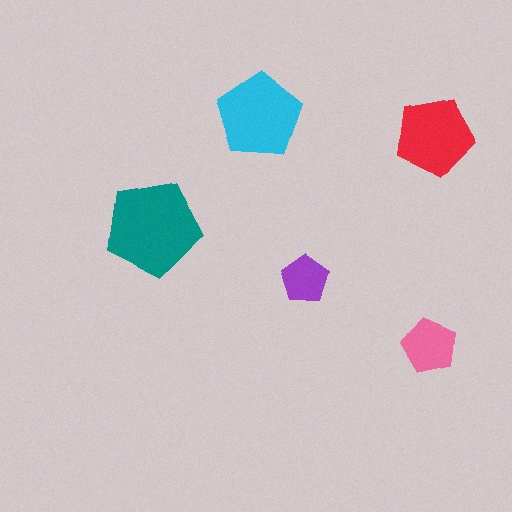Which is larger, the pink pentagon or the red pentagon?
The red one.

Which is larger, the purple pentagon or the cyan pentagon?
The cyan one.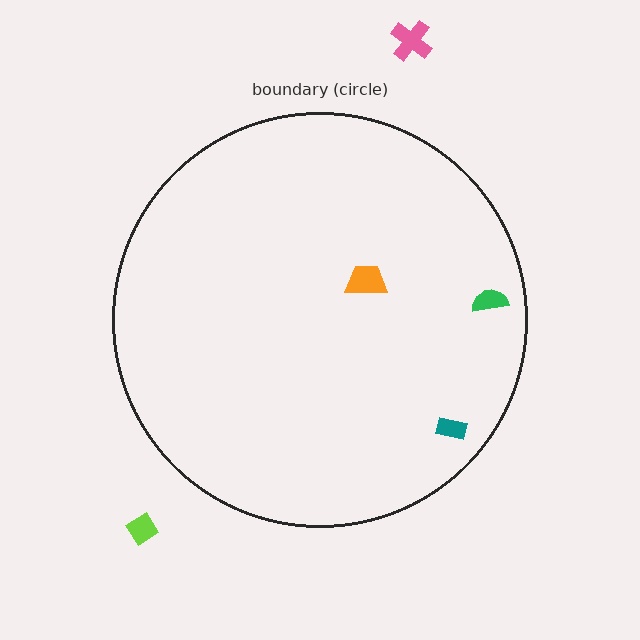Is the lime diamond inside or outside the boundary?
Outside.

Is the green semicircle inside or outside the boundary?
Inside.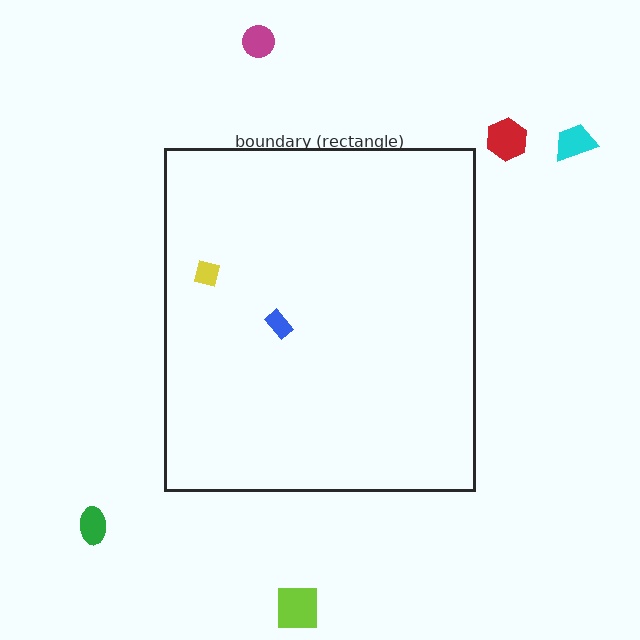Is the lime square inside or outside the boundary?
Outside.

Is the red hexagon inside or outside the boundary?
Outside.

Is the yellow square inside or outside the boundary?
Inside.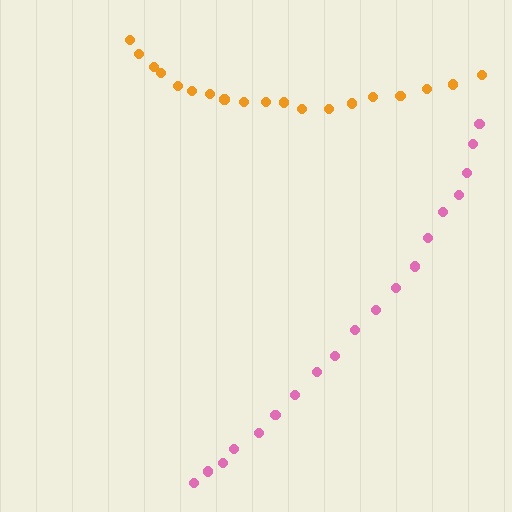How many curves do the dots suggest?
There are 2 distinct paths.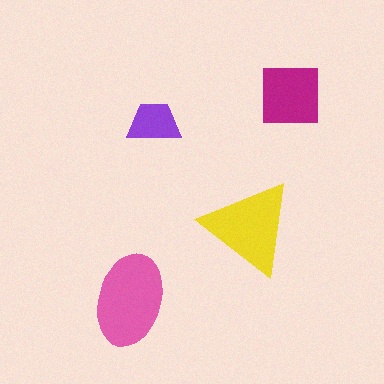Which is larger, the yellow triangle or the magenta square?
The yellow triangle.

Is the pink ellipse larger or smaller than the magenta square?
Larger.